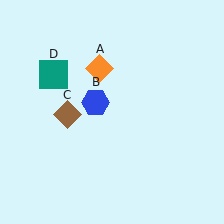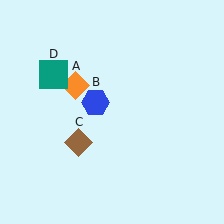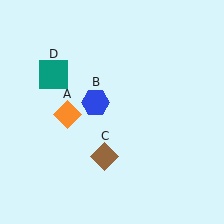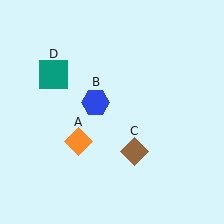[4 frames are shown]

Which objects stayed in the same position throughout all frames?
Blue hexagon (object B) and teal square (object D) remained stationary.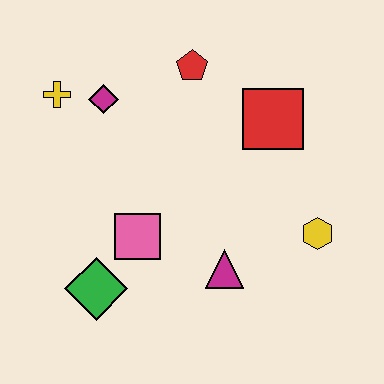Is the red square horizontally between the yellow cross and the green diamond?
No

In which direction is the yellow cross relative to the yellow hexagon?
The yellow cross is to the left of the yellow hexagon.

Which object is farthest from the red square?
The green diamond is farthest from the red square.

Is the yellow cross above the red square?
Yes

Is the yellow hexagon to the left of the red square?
No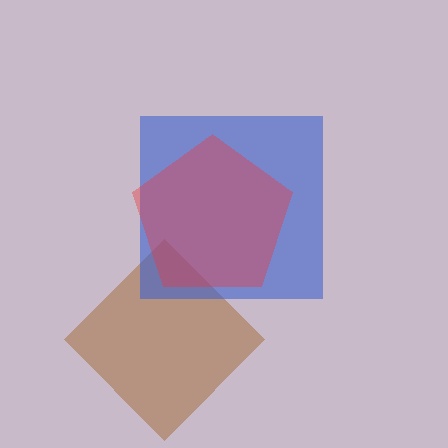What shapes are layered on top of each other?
The layered shapes are: a brown diamond, a blue square, a red pentagon.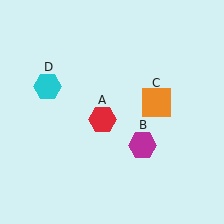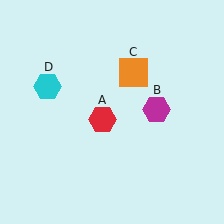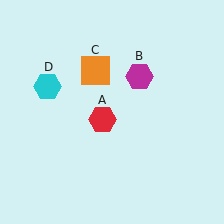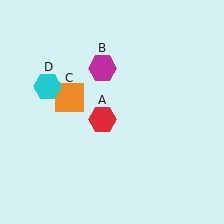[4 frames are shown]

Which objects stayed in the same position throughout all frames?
Red hexagon (object A) and cyan hexagon (object D) remained stationary.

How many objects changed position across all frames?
2 objects changed position: magenta hexagon (object B), orange square (object C).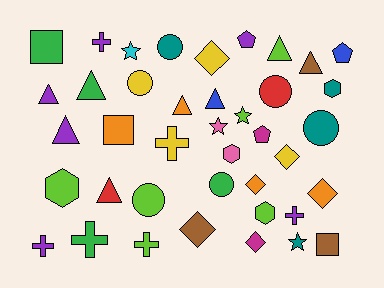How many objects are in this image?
There are 40 objects.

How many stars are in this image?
There are 4 stars.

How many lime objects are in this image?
There are 6 lime objects.